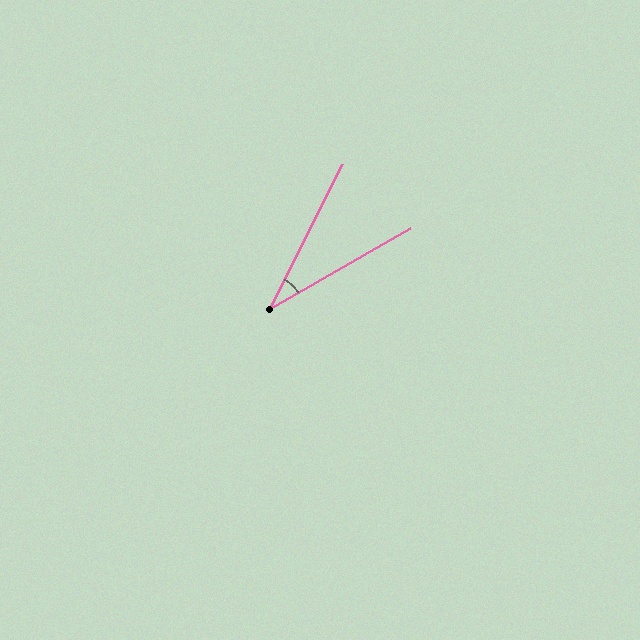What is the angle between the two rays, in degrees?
Approximately 33 degrees.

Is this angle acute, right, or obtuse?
It is acute.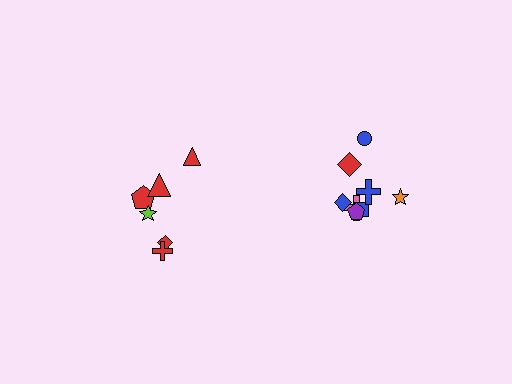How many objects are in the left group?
There are 6 objects.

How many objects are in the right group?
There are 8 objects.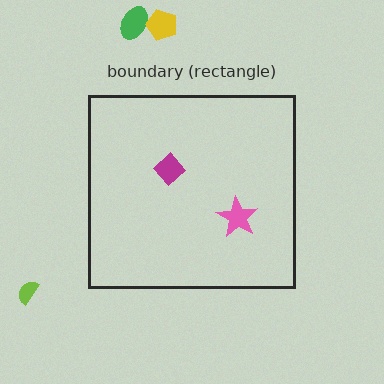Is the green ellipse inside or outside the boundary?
Outside.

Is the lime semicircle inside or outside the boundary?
Outside.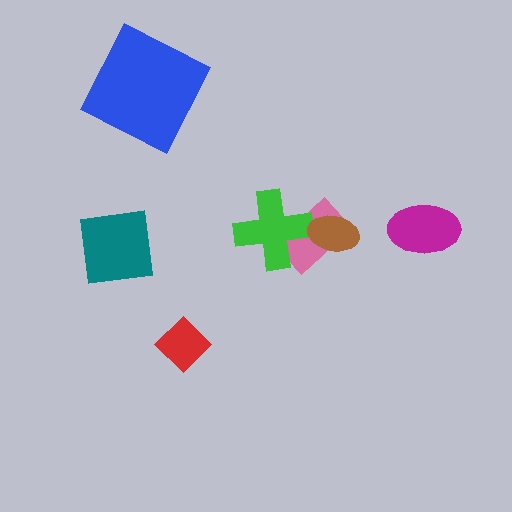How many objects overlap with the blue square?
0 objects overlap with the blue square.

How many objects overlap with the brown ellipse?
1 object overlaps with the brown ellipse.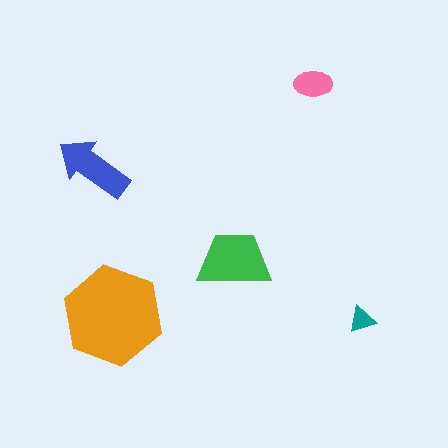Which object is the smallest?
The teal triangle.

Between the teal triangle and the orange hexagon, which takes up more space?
The orange hexagon.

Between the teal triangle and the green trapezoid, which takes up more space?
The green trapezoid.